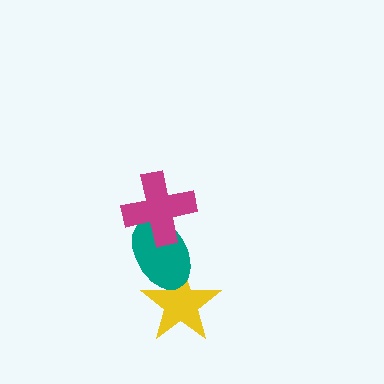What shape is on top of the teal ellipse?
The magenta cross is on top of the teal ellipse.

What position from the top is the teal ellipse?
The teal ellipse is 2nd from the top.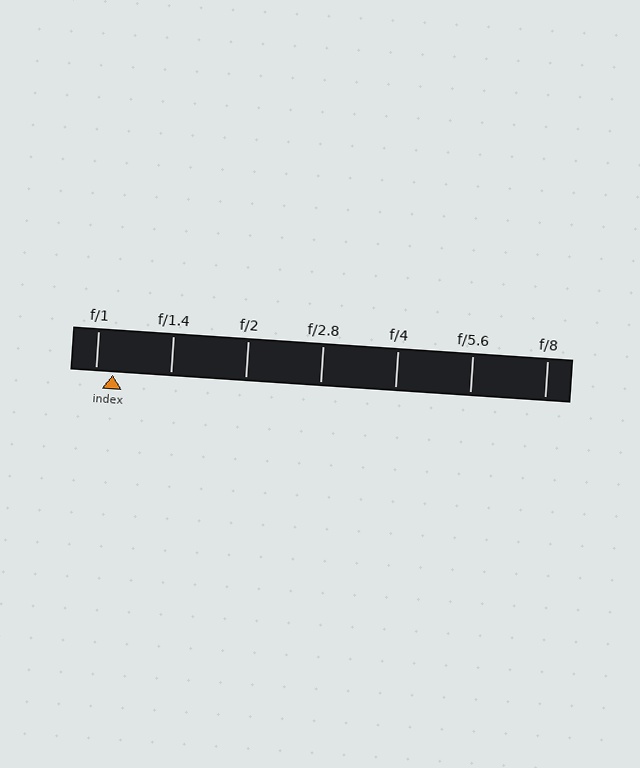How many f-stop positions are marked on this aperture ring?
There are 7 f-stop positions marked.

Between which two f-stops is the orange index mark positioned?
The index mark is between f/1 and f/1.4.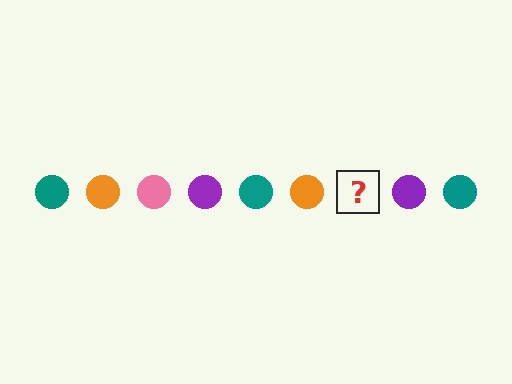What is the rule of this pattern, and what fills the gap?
The rule is that the pattern cycles through teal, orange, pink, purple circles. The gap should be filled with a pink circle.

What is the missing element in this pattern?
The missing element is a pink circle.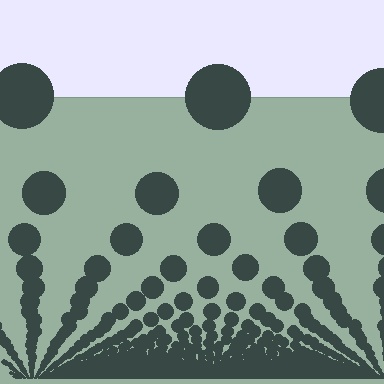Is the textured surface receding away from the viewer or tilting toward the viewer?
The surface appears to tilt toward the viewer. Texture elements get larger and sparser toward the top.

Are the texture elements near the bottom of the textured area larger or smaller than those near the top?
Smaller. The gradient is inverted — elements near the bottom are smaller and denser.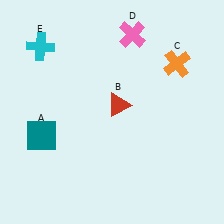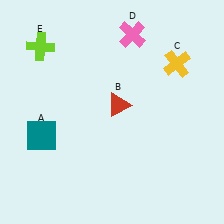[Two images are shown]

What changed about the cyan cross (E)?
In Image 1, E is cyan. In Image 2, it changed to lime.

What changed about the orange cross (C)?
In Image 1, C is orange. In Image 2, it changed to yellow.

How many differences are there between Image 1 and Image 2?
There are 2 differences between the two images.